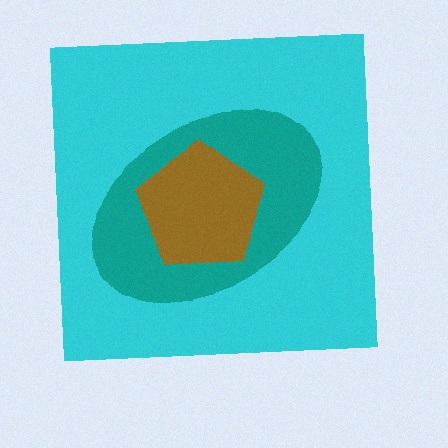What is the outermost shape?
The cyan square.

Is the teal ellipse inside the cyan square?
Yes.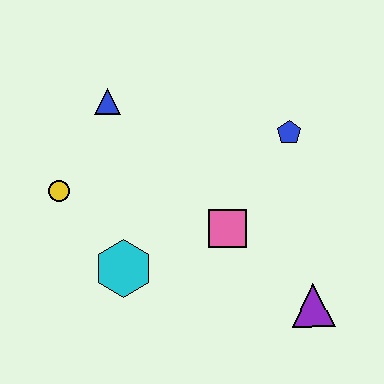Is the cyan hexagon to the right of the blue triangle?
Yes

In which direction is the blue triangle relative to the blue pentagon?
The blue triangle is to the left of the blue pentagon.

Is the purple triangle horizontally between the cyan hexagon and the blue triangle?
No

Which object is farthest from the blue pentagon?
The yellow circle is farthest from the blue pentagon.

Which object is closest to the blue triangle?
The yellow circle is closest to the blue triangle.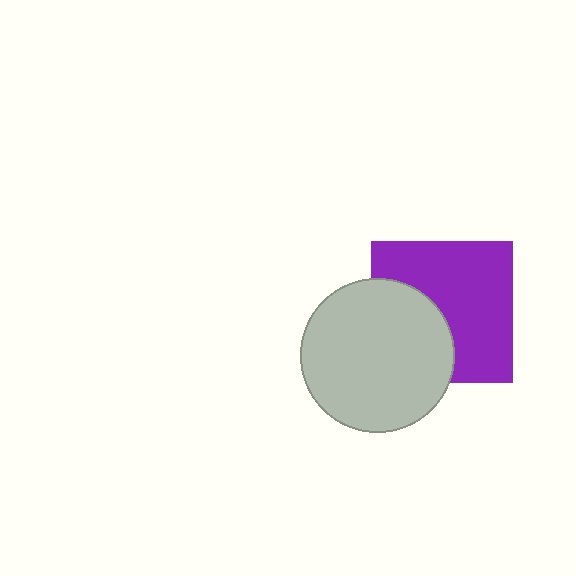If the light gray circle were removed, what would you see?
You would see the complete purple square.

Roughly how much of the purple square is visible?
About half of it is visible (roughly 63%).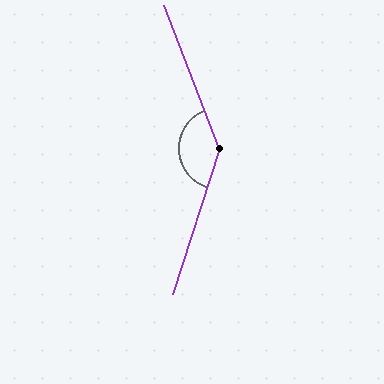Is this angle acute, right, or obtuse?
It is obtuse.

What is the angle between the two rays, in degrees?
Approximately 141 degrees.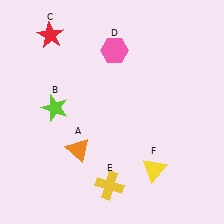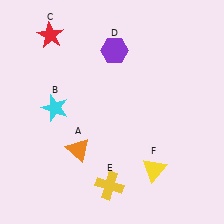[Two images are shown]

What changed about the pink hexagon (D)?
In Image 1, D is pink. In Image 2, it changed to purple.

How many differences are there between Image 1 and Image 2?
There are 2 differences between the two images.